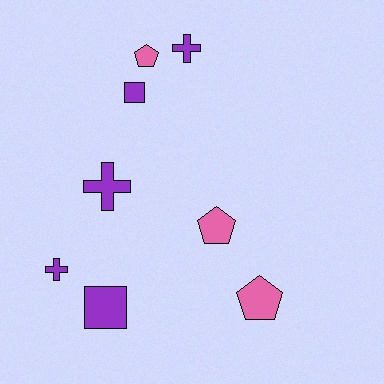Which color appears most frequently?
Purple, with 5 objects.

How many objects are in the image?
There are 8 objects.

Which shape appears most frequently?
Pentagon, with 3 objects.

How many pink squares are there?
There are no pink squares.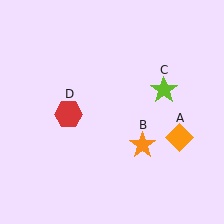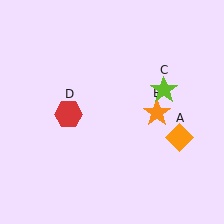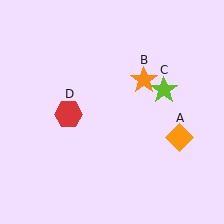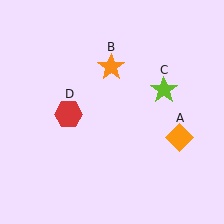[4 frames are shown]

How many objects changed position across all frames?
1 object changed position: orange star (object B).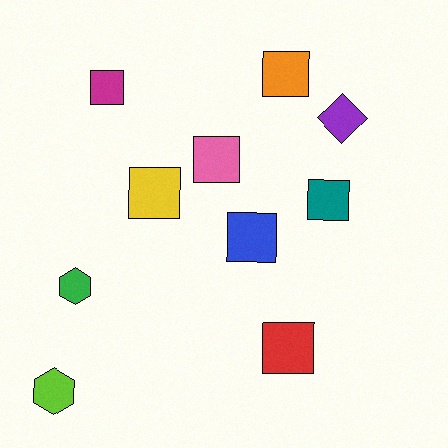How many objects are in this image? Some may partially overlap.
There are 10 objects.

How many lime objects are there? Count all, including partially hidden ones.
There is 1 lime object.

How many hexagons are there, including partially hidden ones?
There are 2 hexagons.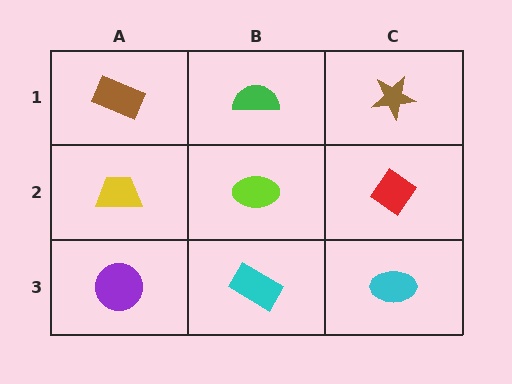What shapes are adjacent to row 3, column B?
A lime ellipse (row 2, column B), a purple circle (row 3, column A), a cyan ellipse (row 3, column C).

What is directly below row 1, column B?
A lime ellipse.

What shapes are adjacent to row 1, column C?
A red diamond (row 2, column C), a green semicircle (row 1, column B).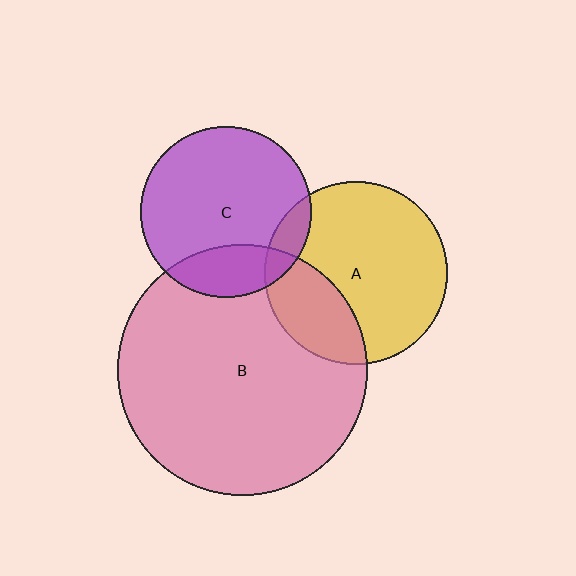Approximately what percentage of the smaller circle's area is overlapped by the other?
Approximately 20%.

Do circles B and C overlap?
Yes.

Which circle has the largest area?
Circle B (pink).